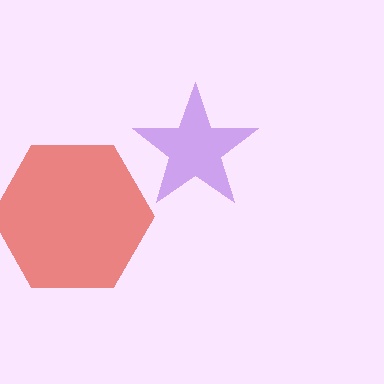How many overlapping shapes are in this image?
There are 2 overlapping shapes in the image.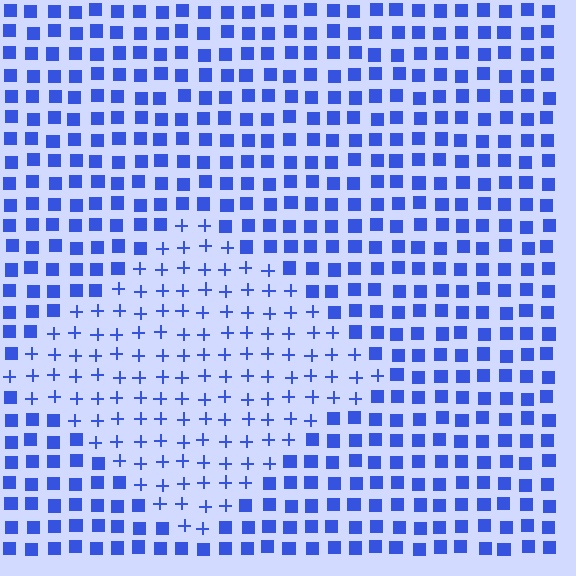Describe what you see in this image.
The image is filled with small blue elements arranged in a uniform grid. A diamond-shaped region contains plus signs, while the surrounding area contains squares. The boundary is defined purely by the change in element shape.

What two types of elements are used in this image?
The image uses plus signs inside the diamond region and squares outside it.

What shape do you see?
I see a diamond.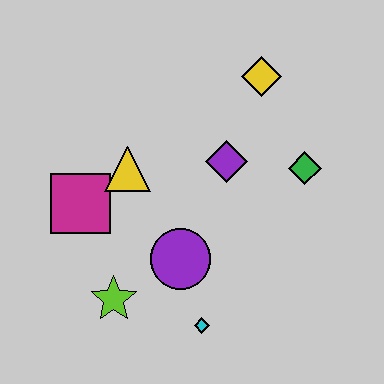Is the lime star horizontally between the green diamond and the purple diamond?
No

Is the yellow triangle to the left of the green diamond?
Yes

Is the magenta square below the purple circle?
No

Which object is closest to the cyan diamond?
The purple circle is closest to the cyan diamond.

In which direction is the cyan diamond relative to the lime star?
The cyan diamond is to the right of the lime star.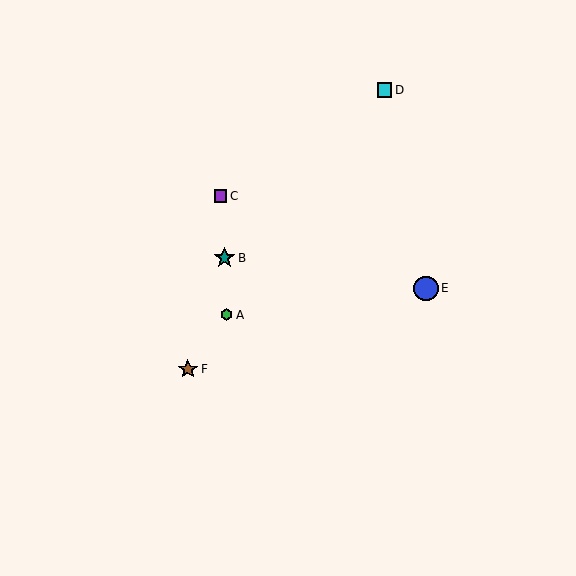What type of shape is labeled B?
Shape B is a teal star.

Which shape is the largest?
The blue circle (labeled E) is the largest.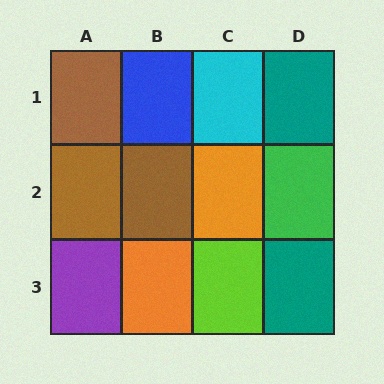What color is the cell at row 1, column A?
Brown.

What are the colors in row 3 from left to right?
Purple, orange, lime, teal.